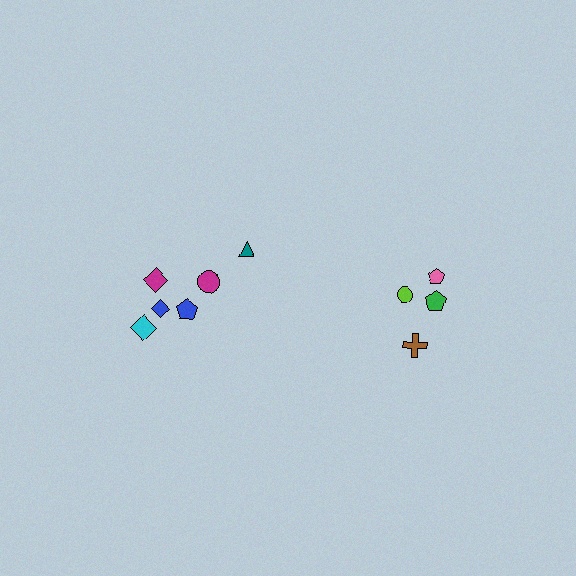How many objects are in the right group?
There are 4 objects.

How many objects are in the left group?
There are 6 objects.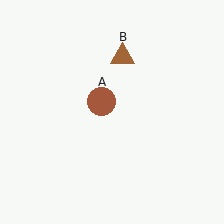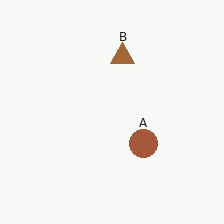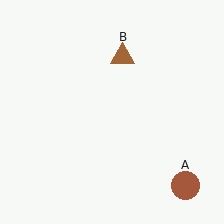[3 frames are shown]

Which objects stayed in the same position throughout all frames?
Brown triangle (object B) remained stationary.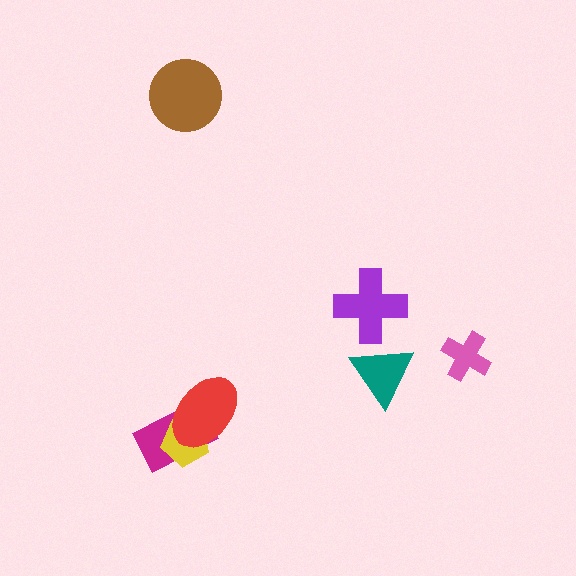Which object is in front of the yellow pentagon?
The red ellipse is in front of the yellow pentagon.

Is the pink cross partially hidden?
No, no other shape covers it.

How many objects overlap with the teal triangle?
0 objects overlap with the teal triangle.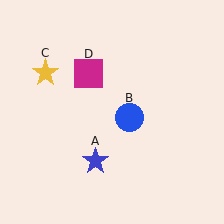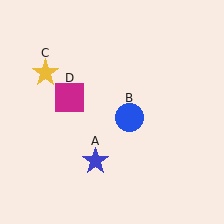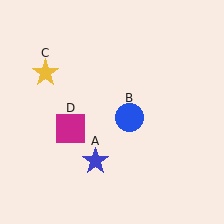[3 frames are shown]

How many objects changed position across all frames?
1 object changed position: magenta square (object D).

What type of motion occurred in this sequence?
The magenta square (object D) rotated counterclockwise around the center of the scene.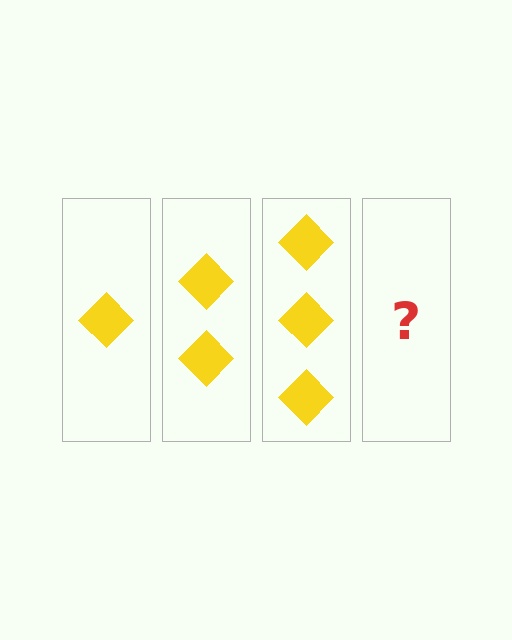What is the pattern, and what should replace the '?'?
The pattern is that each step adds one more diamond. The '?' should be 4 diamonds.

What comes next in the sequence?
The next element should be 4 diamonds.